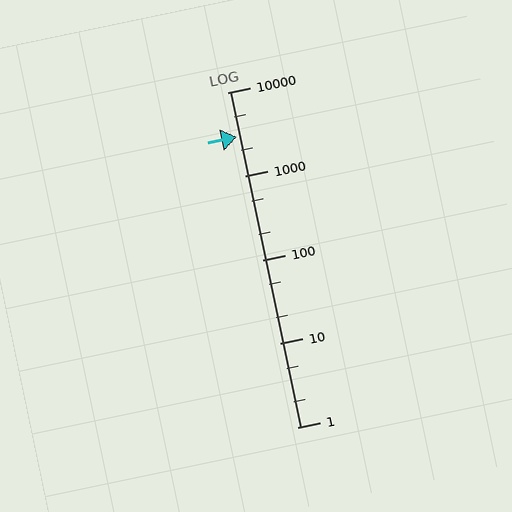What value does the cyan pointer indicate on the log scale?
The pointer indicates approximately 2900.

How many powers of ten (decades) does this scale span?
The scale spans 4 decades, from 1 to 10000.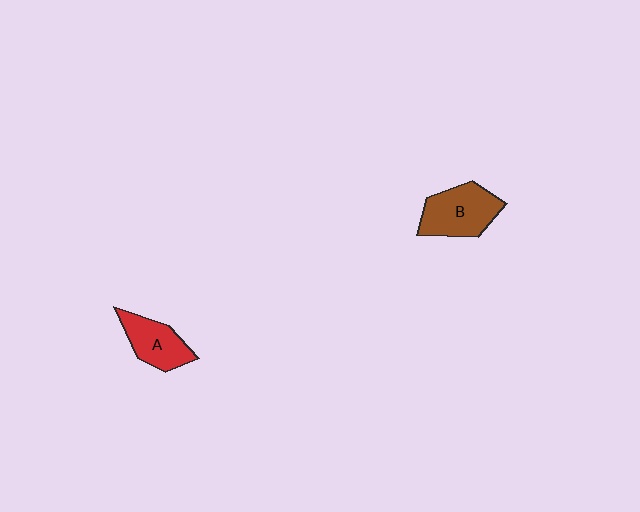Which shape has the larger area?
Shape B (brown).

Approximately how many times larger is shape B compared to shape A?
Approximately 1.3 times.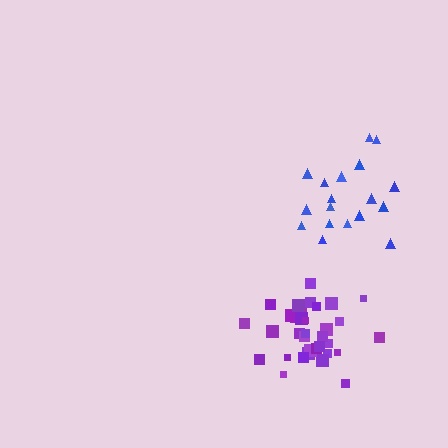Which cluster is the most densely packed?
Purple.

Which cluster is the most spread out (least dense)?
Blue.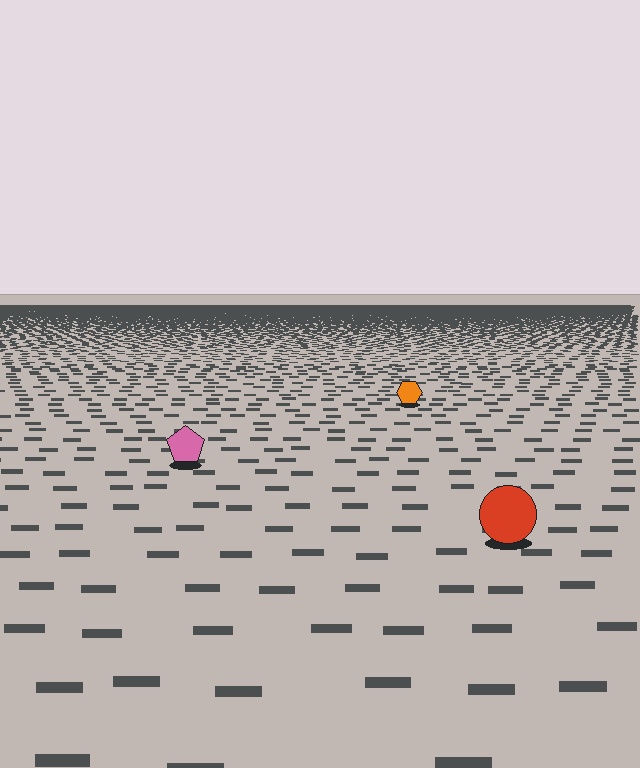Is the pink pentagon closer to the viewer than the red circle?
No. The red circle is closer — you can tell from the texture gradient: the ground texture is coarser near it.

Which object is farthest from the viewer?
The orange hexagon is farthest from the viewer. It appears smaller and the ground texture around it is denser.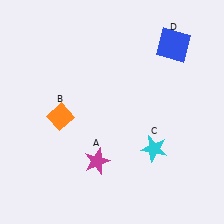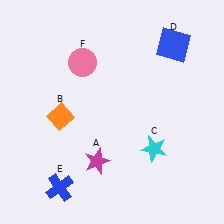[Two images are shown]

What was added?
A blue cross (E), a pink circle (F) were added in Image 2.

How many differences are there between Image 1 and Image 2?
There are 2 differences between the two images.